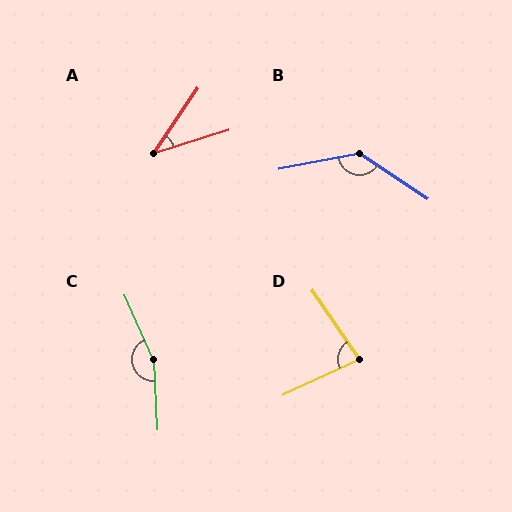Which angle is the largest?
C, at approximately 159 degrees.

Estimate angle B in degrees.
Approximately 135 degrees.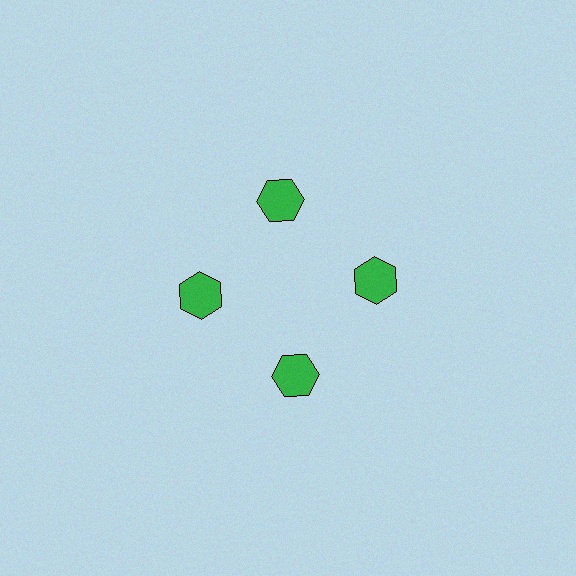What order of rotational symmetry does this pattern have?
This pattern has 4-fold rotational symmetry.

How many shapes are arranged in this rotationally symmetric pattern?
There are 4 shapes, arranged in 4 groups of 1.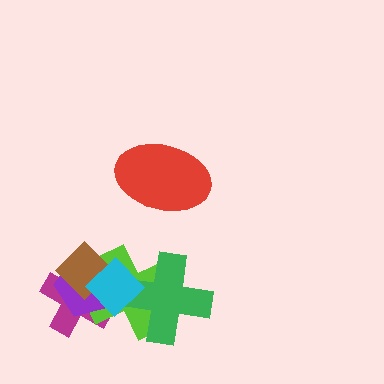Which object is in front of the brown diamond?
The cyan diamond is in front of the brown diamond.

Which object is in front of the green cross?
The cyan diamond is in front of the green cross.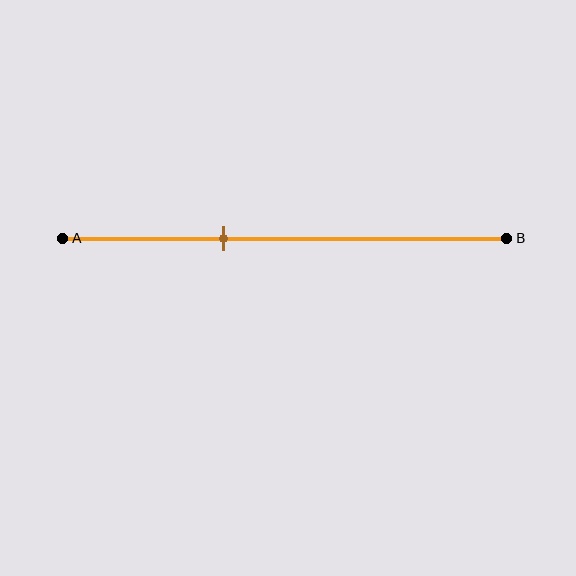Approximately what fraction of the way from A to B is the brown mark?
The brown mark is approximately 35% of the way from A to B.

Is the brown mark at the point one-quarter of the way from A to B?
No, the mark is at about 35% from A, not at the 25% one-quarter point.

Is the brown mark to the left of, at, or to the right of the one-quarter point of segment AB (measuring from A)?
The brown mark is to the right of the one-quarter point of segment AB.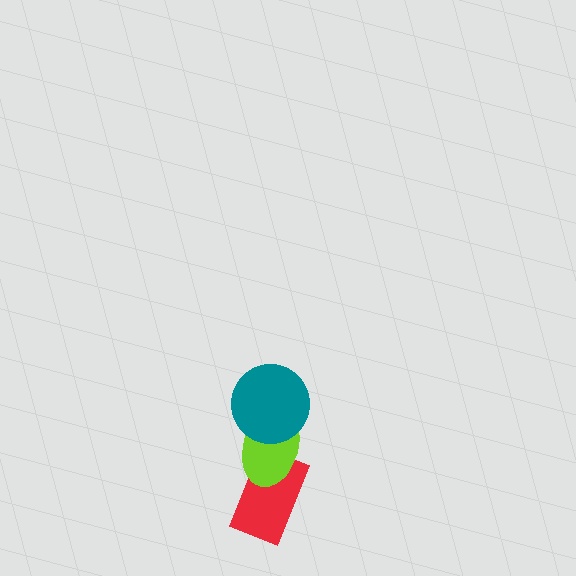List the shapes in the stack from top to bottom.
From top to bottom: the teal circle, the lime ellipse, the red rectangle.